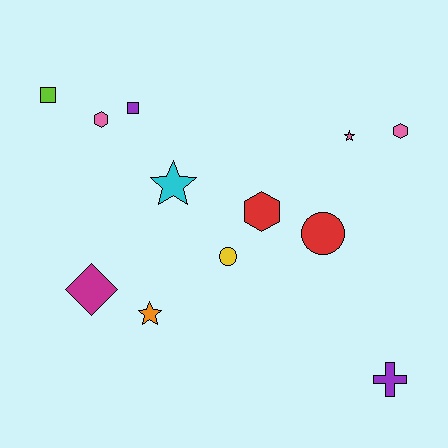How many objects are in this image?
There are 12 objects.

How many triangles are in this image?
There are no triangles.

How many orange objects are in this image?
There is 1 orange object.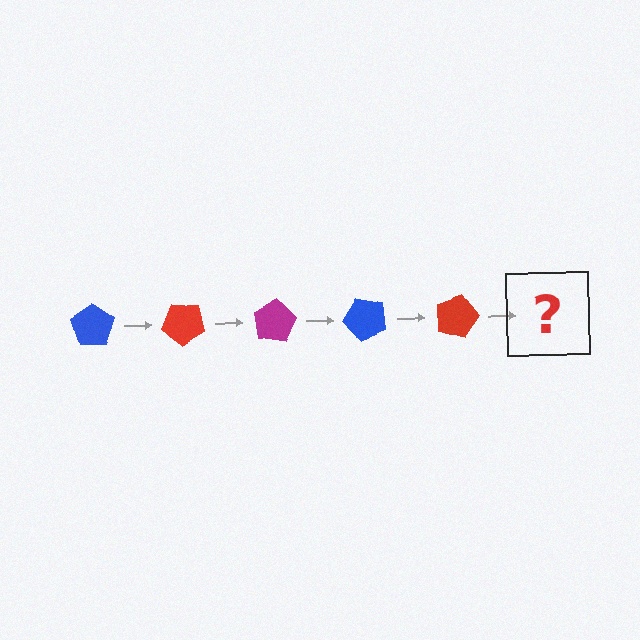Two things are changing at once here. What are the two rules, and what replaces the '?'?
The two rules are that it rotates 40 degrees each step and the color cycles through blue, red, and magenta. The '?' should be a magenta pentagon, rotated 200 degrees from the start.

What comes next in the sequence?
The next element should be a magenta pentagon, rotated 200 degrees from the start.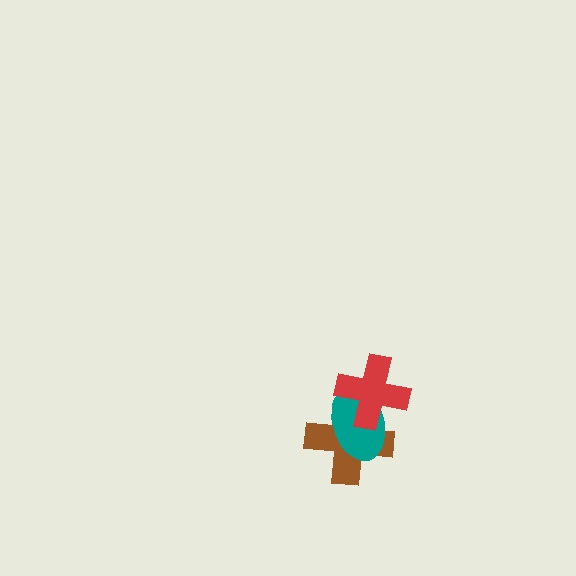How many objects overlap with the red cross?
2 objects overlap with the red cross.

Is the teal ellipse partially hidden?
Yes, it is partially covered by another shape.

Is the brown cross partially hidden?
Yes, it is partially covered by another shape.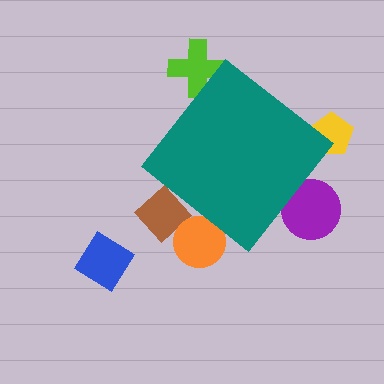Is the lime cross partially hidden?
Yes, the lime cross is partially hidden behind the teal diamond.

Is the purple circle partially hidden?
Yes, the purple circle is partially hidden behind the teal diamond.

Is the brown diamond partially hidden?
Yes, the brown diamond is partially hidden behind the teal diamond.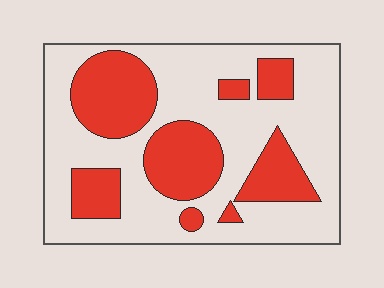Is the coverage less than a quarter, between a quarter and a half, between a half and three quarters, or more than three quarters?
Between a quarter and a half.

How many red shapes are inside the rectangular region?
8.